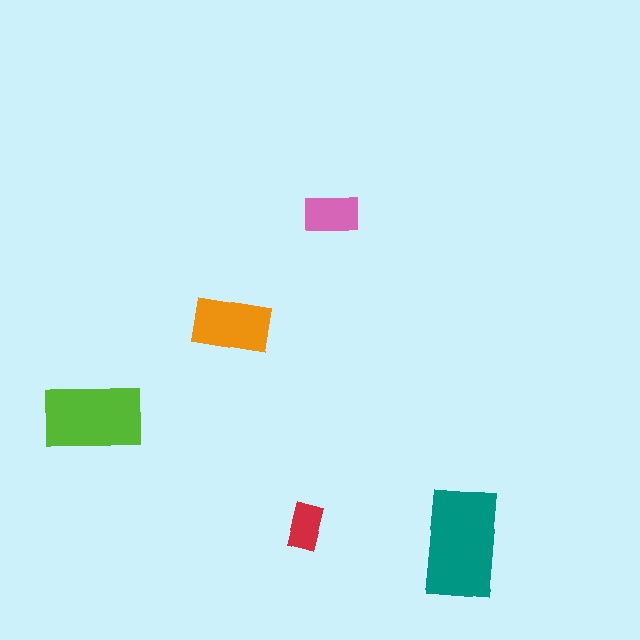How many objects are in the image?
There are 5 objects in the image.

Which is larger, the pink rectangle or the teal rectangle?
The teal one.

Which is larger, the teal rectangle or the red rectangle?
The teal one.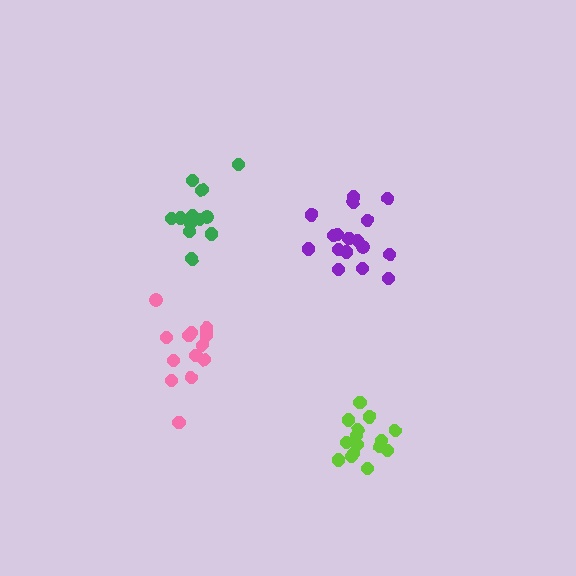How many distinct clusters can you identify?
There are 4 distinct clusters.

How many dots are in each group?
Group 1: 15 dots, Group 2: 17 dots, Group 3: 12 dots, Group 4: 14 dots (58 total).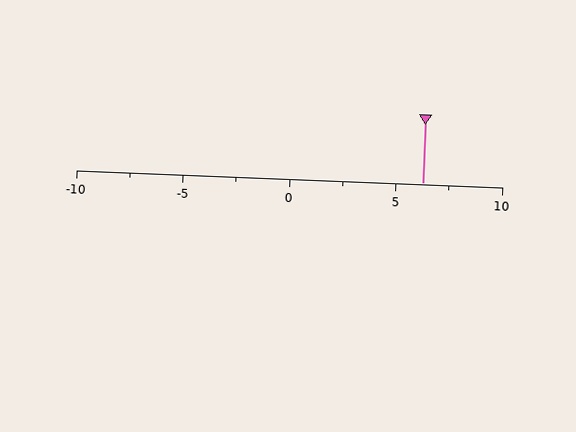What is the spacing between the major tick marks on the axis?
The major ticks are spaced 5 apart.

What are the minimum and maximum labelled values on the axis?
The axis runs from -10 to 10.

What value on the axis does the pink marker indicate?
The marker indicates approximately 6.2.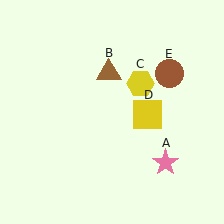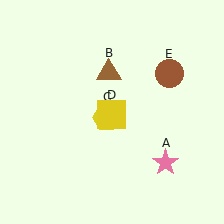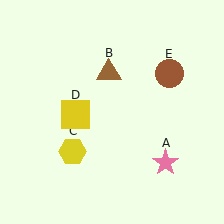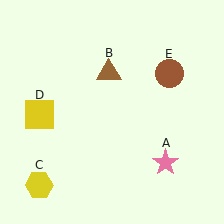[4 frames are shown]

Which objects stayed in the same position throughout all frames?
Pink star (object A) and brown triangle (object B) and brown circle (object E) remained stationary.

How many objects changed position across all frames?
2 objects changed position: yellow hexagon (object C), yellow square (object D).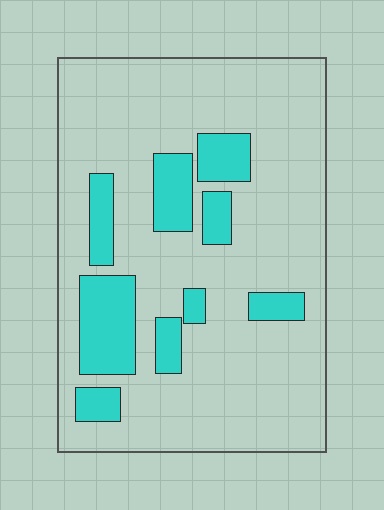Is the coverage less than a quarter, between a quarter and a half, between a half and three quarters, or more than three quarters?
Less than a quarter.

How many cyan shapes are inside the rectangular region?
9.